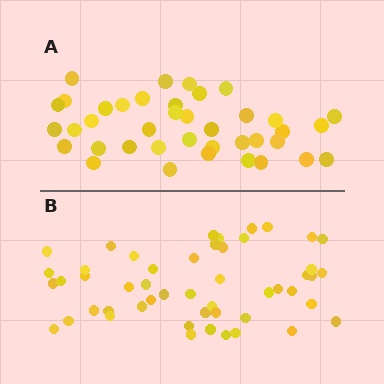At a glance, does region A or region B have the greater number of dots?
Region B (the bottom region) has more dots.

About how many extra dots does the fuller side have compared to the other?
Region B has roughly 12 or so more dots than region A.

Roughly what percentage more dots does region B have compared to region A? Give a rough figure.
About 30% more.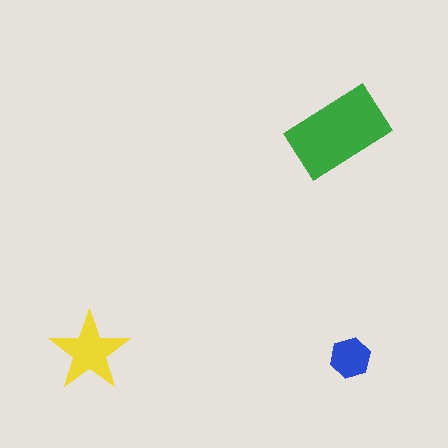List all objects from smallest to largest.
The blue hexagon, the yellow star, the green rectangle.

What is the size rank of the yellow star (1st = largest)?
2nd.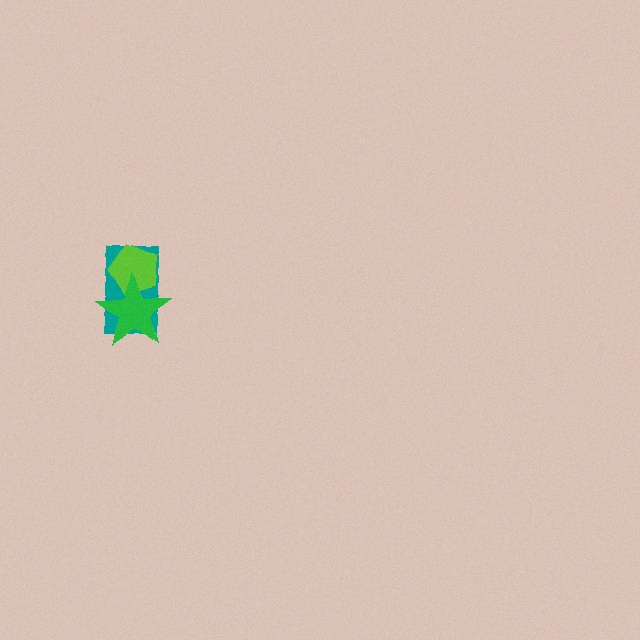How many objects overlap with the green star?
2 objects overlap with the green star.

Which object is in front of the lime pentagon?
The green star is in front of the lime pentagon.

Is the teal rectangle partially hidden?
Yes, it is partially covered by another shape.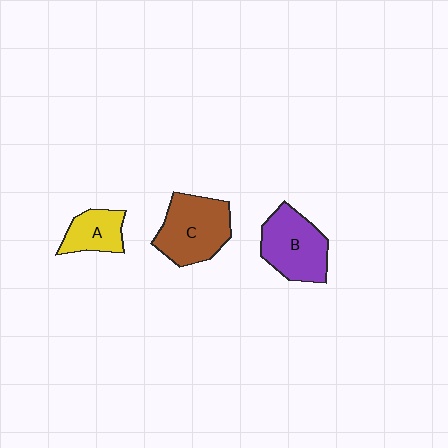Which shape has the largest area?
Shape C (brown).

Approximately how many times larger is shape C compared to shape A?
Approximately 1.8 times.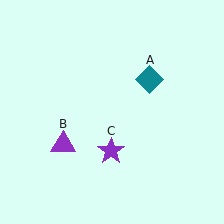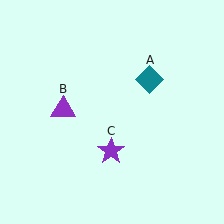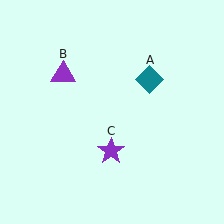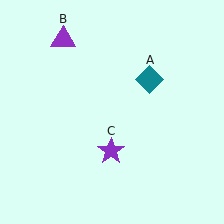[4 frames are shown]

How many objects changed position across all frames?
1 object changed position: purple triangle (object B).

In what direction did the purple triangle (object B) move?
The purple triangle (object B) moved up.